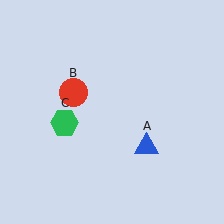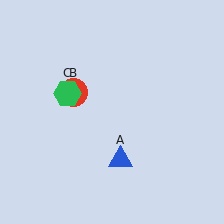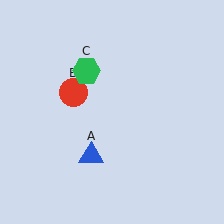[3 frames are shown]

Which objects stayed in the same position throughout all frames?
Red circle (object B) remained stationary.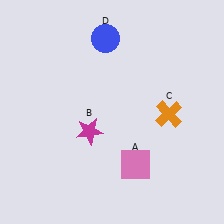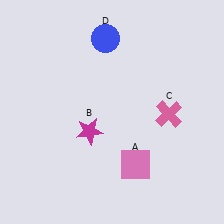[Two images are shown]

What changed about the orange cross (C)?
In Image 1, C is orange. In Image 2, it changed to pink.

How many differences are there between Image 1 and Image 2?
There is 1 difference between the two images.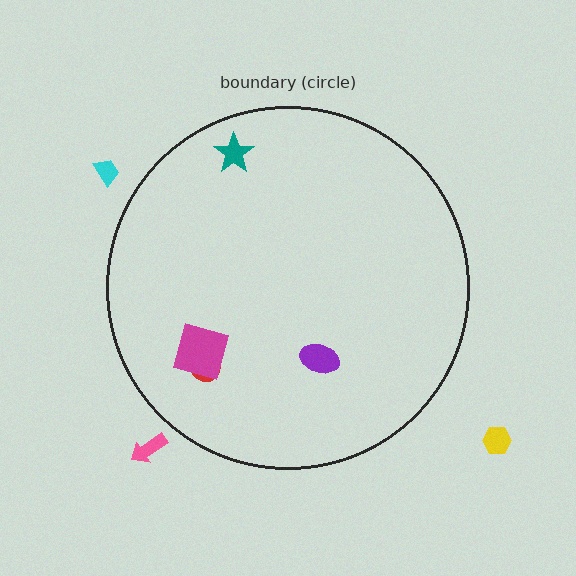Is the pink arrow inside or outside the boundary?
Outside.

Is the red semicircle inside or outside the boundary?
Inside.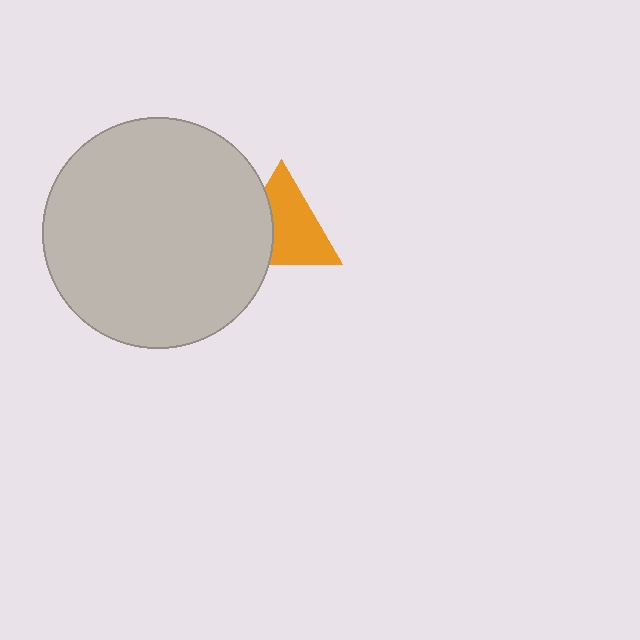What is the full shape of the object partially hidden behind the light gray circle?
The partially hidden object is an orange triangle.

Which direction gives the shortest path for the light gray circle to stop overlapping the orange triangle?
Moving left gives the shortest separation.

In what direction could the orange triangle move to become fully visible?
The orange triangle could move right. That would shift it out from behind the light gray circle entirely.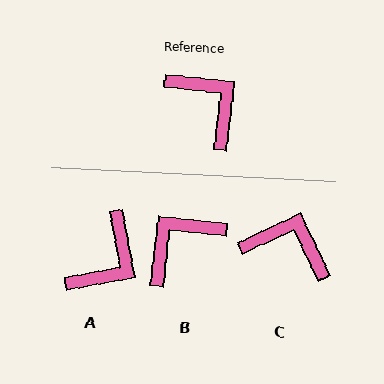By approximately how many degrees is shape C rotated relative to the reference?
Approximately 32 degrees counter-clockwise.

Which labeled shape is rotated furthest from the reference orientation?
B, about 90 degrees away.